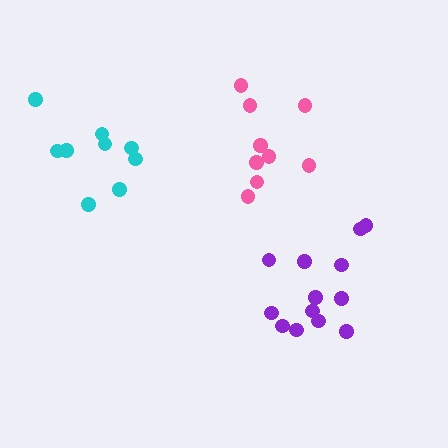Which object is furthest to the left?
The cyan cluster is leftmost.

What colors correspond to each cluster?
The clusters are colored: pink, cyan, purple.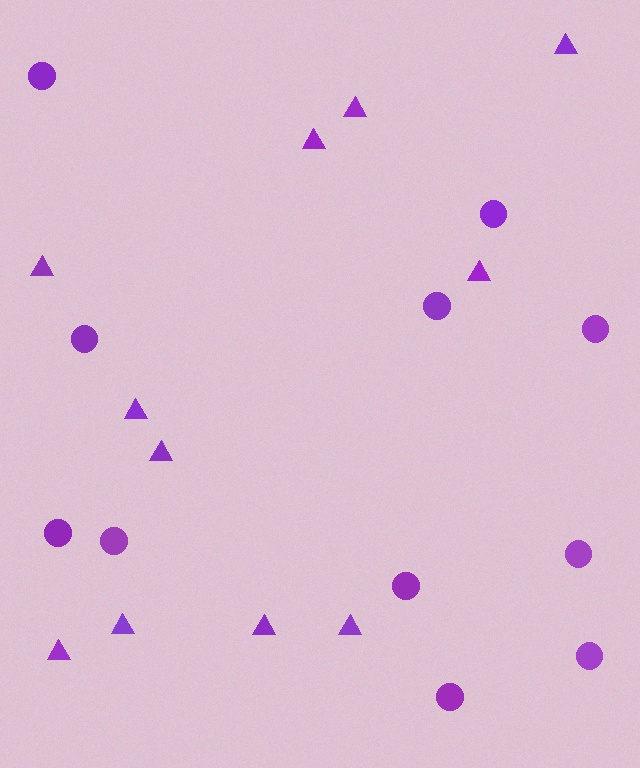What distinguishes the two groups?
There are 2 groups: one group of circles (11) and one group of triangles (11).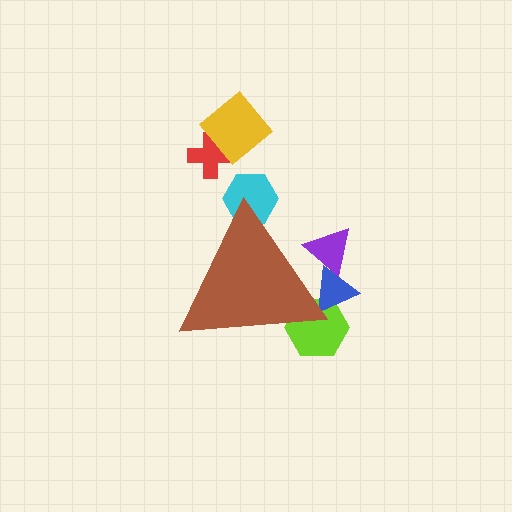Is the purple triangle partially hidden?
Yes, the purple triangle is partially hidden behind the brown triangle.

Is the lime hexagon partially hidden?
Yes, the lime hexagon is partially hidden behind the brown triangle.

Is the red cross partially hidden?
No, the red cross is fully visible.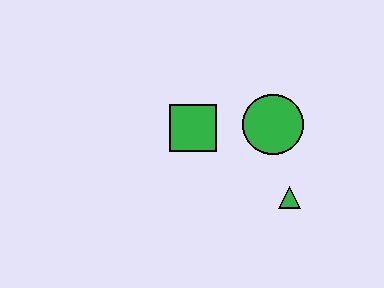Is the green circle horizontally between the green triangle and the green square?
Yes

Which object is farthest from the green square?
The green triangle is farthest from the green square.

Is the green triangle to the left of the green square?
No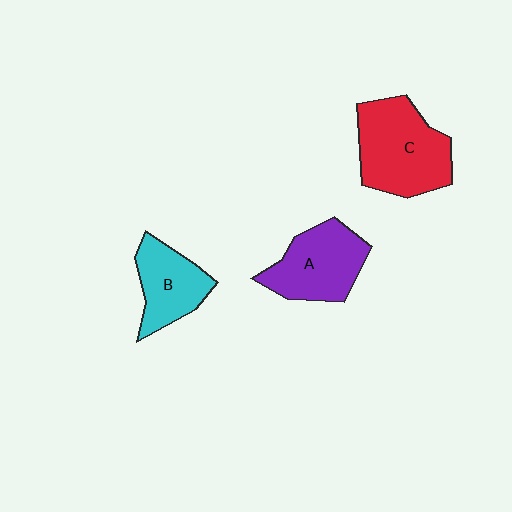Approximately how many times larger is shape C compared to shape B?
Approximately 1.6 times.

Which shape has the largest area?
Shape C (red).